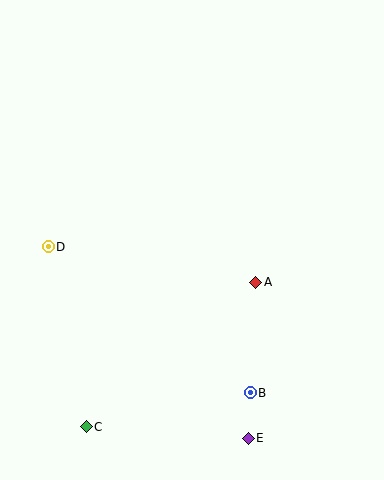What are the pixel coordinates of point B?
Point B is at (250, 393).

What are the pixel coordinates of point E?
Point E is at (248, 438).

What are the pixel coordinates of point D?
Point D is at (48, 247).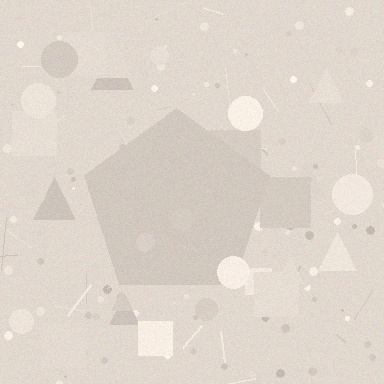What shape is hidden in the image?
A pentagon is hidden in the image.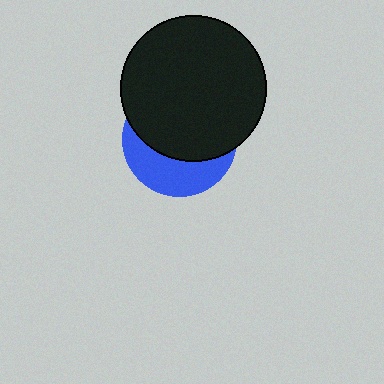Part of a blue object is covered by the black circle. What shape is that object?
It is a circle.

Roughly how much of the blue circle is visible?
A small part of it is visible (roughly 36%).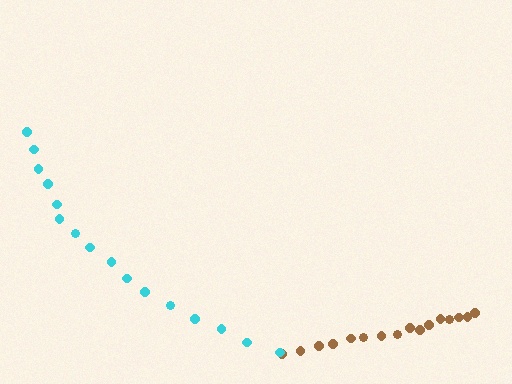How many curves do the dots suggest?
There are 2 distinct paths.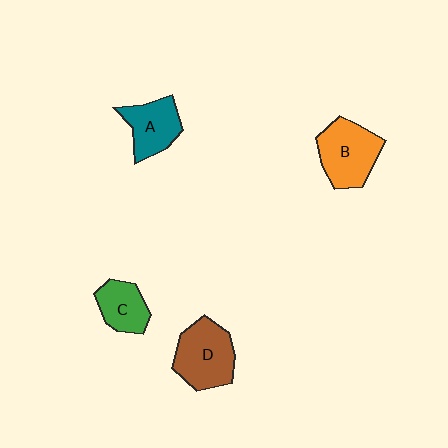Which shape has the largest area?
Shape D (brown).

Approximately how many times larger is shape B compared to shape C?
Approximately 1.5 times.